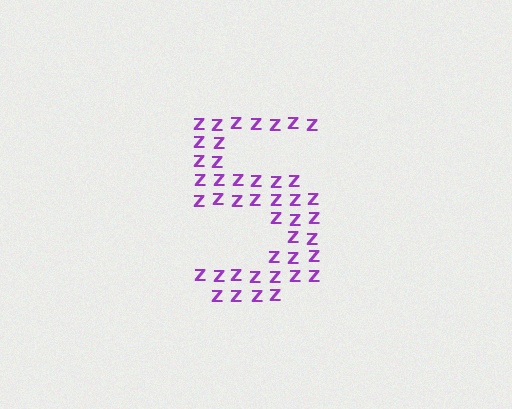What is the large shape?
The large shape is the digit 5.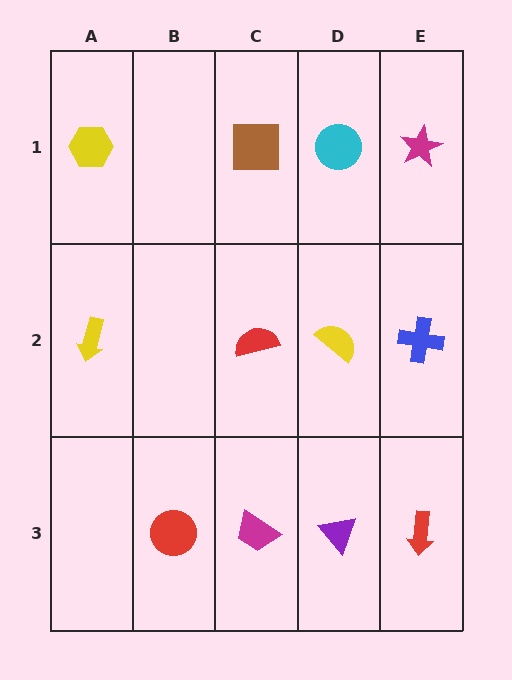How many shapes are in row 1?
4 shapes.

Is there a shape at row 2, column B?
No, that cell is empty.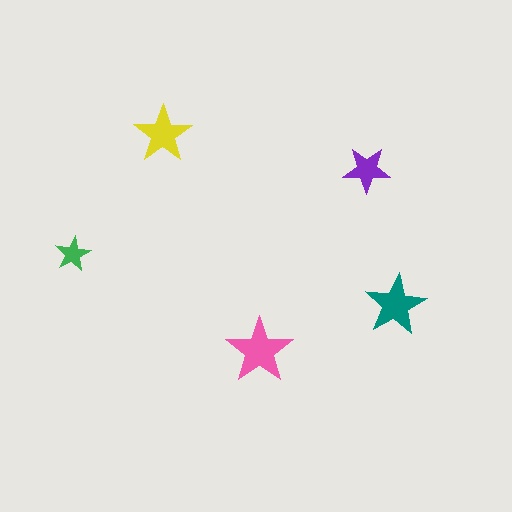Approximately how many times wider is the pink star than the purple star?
About 1.5 times wider.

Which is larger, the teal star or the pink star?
The pink one.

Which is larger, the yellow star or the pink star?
The pink one.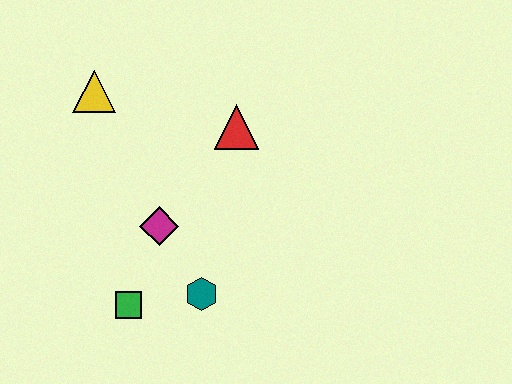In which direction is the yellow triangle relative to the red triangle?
The yellow triangle is to the left of the red triangle.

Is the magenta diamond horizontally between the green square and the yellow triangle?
No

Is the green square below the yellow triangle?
Yes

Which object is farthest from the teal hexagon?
The yellow triangle is farthest from the teal hexagon.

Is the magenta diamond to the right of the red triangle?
No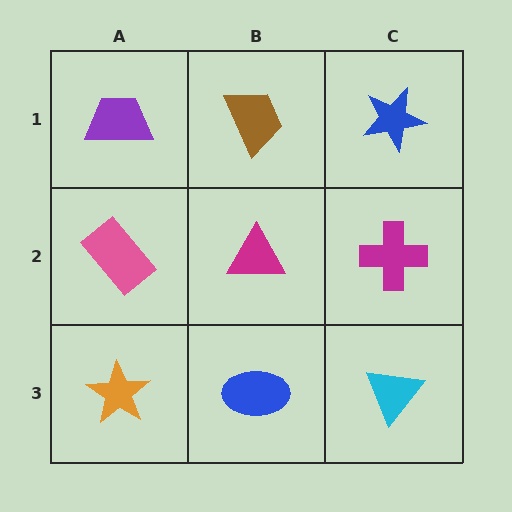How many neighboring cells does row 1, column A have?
2.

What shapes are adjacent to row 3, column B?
A magenta triangle (row 2, column B), an orange star (row 3, column A), a cyan triangle (row 3, column C).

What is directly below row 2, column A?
An orange star.